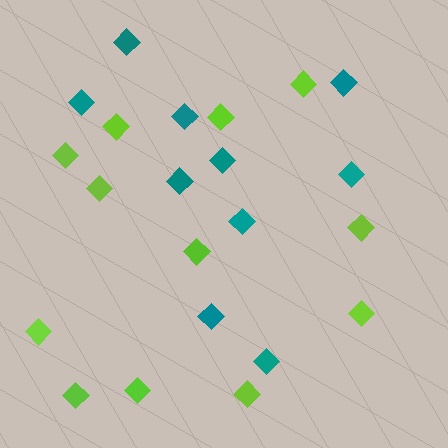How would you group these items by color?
There are 2 groups: one group of teal diamonds (10) and one group of lime diamonds (12).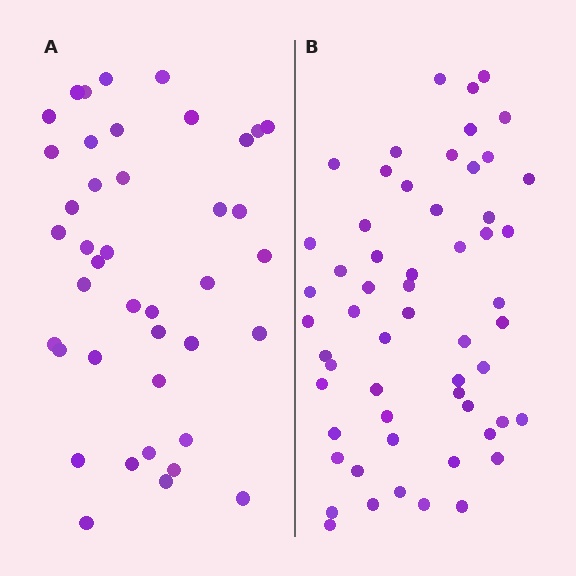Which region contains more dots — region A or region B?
Region B (the right region) has more dots.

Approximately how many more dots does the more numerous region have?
Region B has approximately 15 more dots than region A.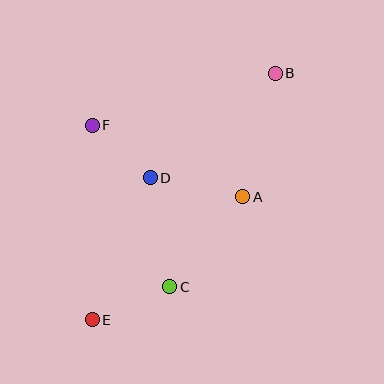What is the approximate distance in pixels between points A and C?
The distance between A and C is approximately 116 pixels.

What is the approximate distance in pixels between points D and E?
The distance between D and E is approximately 153 pixels.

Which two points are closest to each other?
Points D and F are closest to each other.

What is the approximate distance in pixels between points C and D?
The distance between C and D is approximately 111 pixels.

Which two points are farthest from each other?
Points B and E are farthest from each other.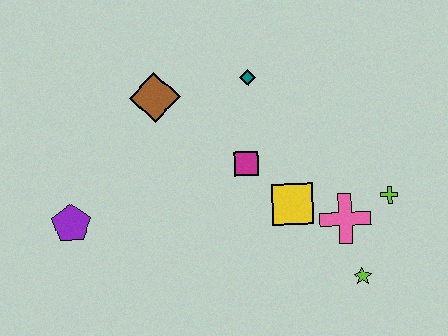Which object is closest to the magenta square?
The yellow square is closest to the magenta square.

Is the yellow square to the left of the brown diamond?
No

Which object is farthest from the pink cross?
The purple pentagon is farthest from the pink cross.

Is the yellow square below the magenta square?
Yes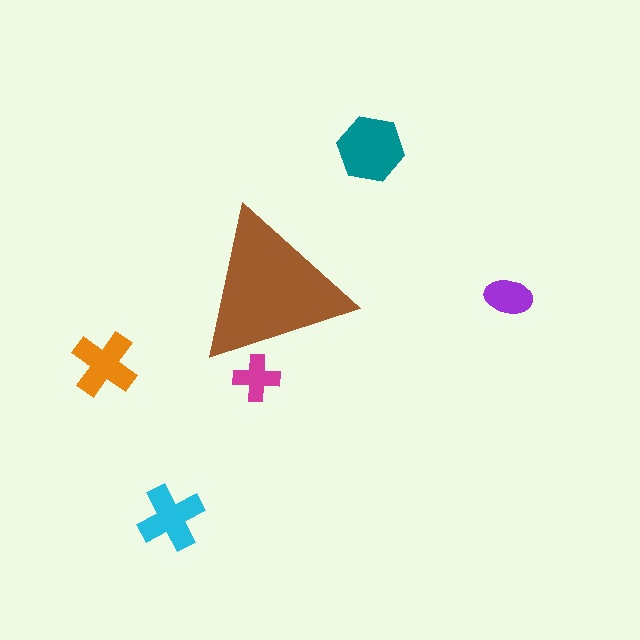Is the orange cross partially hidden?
No, the orange cross is fully visible.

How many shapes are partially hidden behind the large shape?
1 shape is partially hidden.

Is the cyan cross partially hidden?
No, the cyan cross is fully visible.